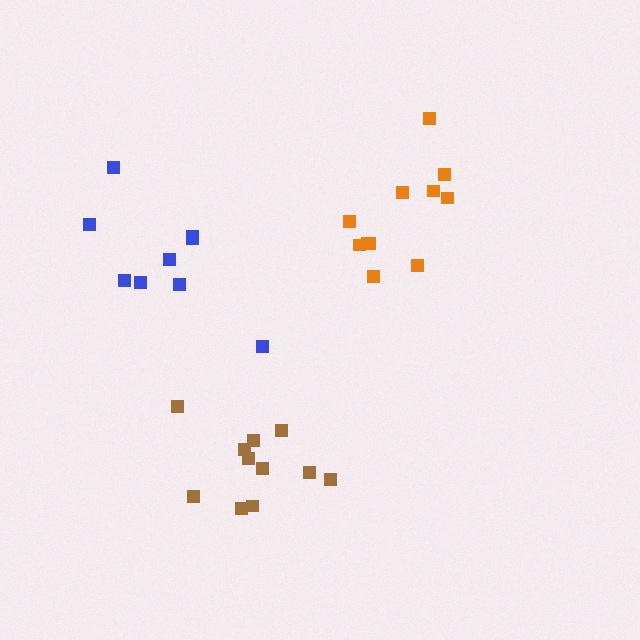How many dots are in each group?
Group 1: 11 dots, Group 2: 11 dots, Group 3: 9 dots (31 total).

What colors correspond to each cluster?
The clusters are colored: brown, orange, blue.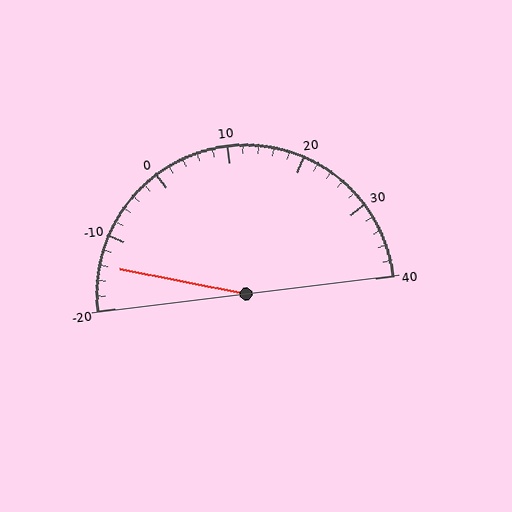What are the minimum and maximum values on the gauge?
The gauge ranges from -20 to 40.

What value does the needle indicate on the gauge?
The needle indicates approximately -14.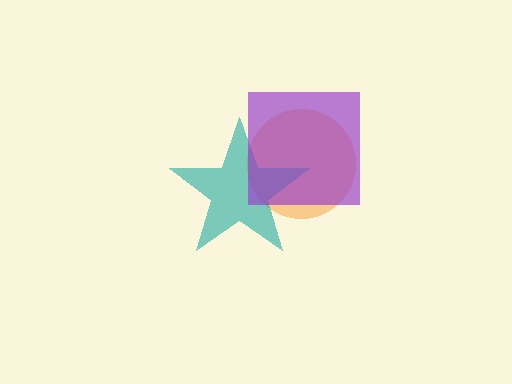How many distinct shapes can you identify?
There are 3 distinct shapes: an orange circle, a teal star, a purple square.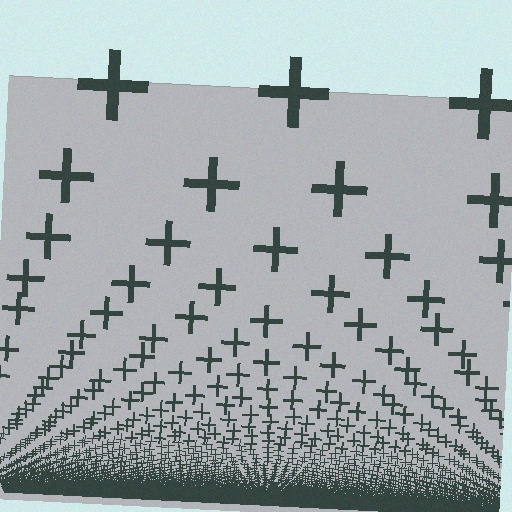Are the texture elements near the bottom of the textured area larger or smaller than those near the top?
Smaller. The gradient is inverted — elements near the bottom are smaller and denser.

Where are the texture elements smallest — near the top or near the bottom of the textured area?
Near the bottom.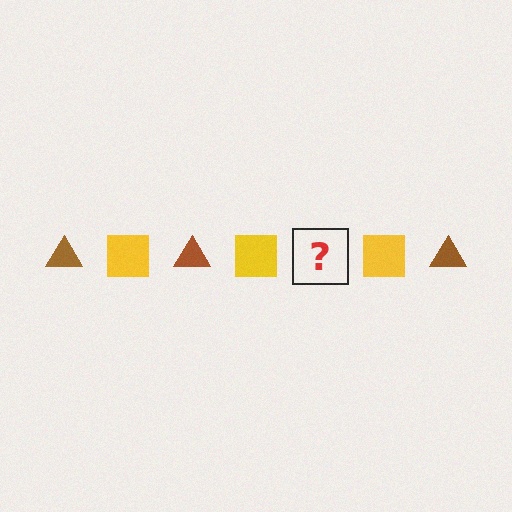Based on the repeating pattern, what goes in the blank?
The blank should be a brown triangle.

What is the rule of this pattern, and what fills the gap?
The rule is that the pattern alternates between brown triangle and yellow square. The gap should be filled with a brown triangle.